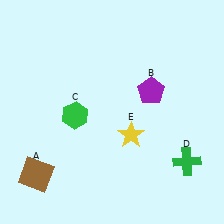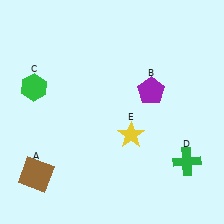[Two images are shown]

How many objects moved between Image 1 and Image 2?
1 object moved between the two images.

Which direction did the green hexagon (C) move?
The green hexagon (C) moved left.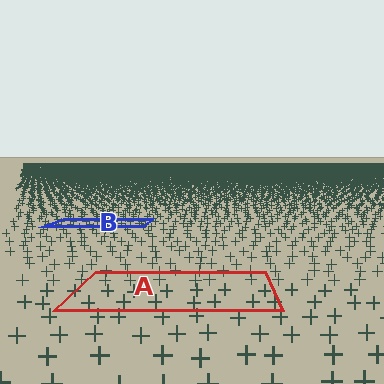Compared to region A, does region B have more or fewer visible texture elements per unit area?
Region B has more texture elements per unit area — they are packed more densely because it is farther away.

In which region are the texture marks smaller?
The texture marks are smaller in region B, because it is farther away.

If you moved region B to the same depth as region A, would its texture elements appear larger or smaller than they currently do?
They would appear larger. At a closer depth, the same texture elements are projected at a bigger on-screen size.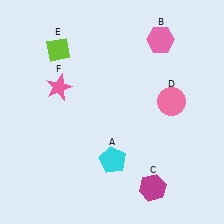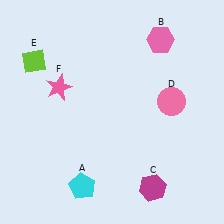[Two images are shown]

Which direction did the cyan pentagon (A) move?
The cyan pentagon (A) moved left.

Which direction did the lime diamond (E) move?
The lime diamond (E) moved left.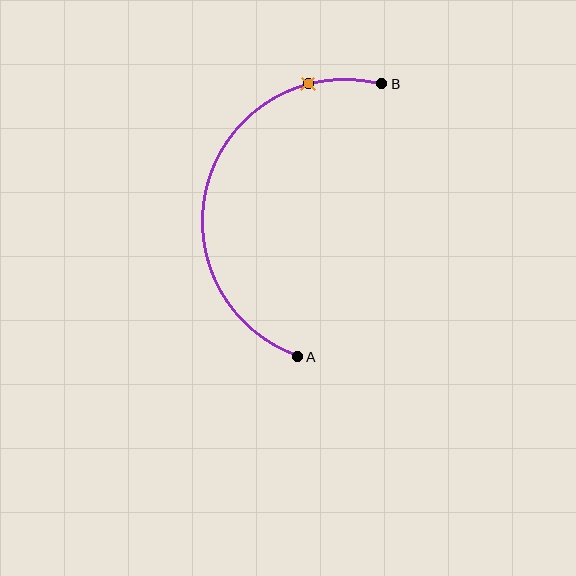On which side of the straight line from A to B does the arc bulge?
The arc bulges to the left of the straight line connecting A and B.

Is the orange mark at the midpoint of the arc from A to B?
No. The orange mark lies on the arc but is closer to endpoint B. The arc midpoint would be at the point on the curve equidistant along the arc from both A and B.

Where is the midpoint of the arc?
The arc midpoint is the point on the curve farthest from the straight line joining A and B. It sits to the left of that line.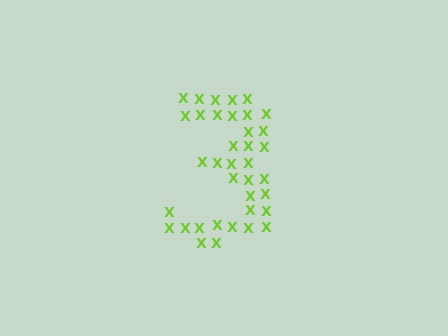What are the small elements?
The small elements are letter X's.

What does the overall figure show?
The overall figure shows the digit 3.